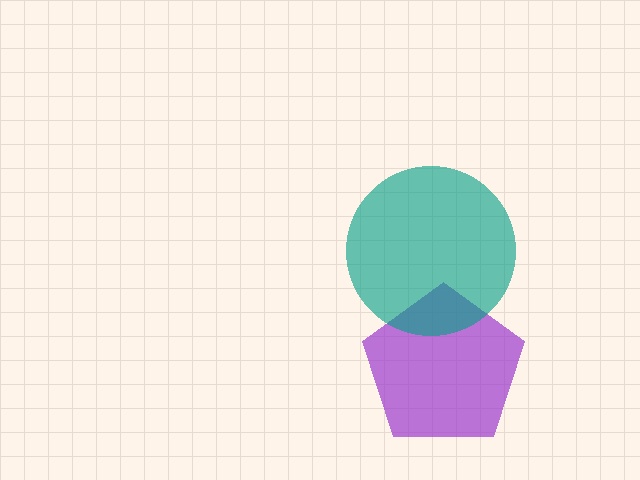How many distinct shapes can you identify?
There are 2 distinct shapes: a purple pentagon, a teal circle.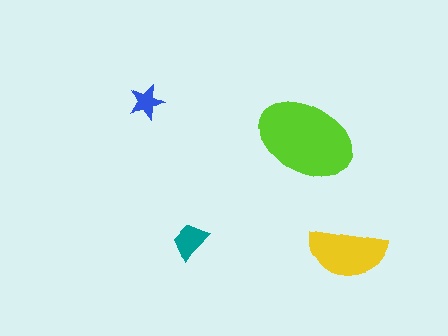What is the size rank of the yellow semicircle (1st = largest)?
2nd.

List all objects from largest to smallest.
The lime ellipse, the yellow semicircle, the teal trapezoid, the blue star.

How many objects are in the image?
There are 4 objects in the image.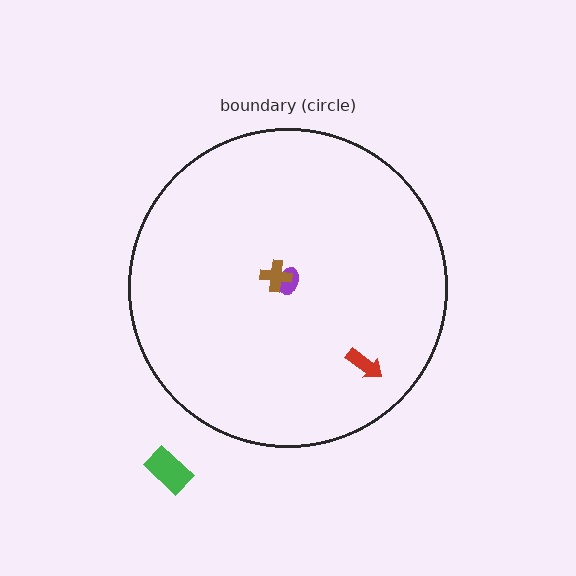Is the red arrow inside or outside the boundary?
Inside.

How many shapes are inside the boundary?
3 inside, 1 outside.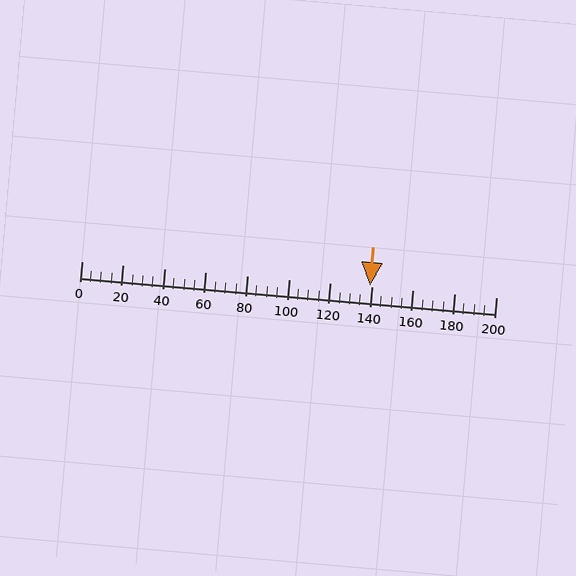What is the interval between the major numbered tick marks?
The major tick marks are spaced 20 units apart.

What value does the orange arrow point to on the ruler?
The orange arrow points to approximately 139.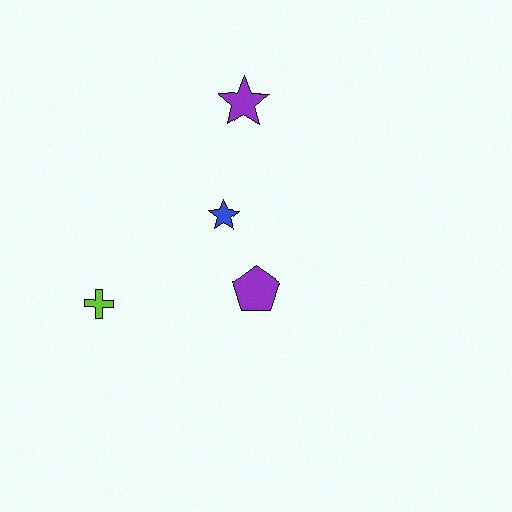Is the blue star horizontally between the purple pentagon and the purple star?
No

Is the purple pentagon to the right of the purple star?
Yes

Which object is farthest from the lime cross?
The purple star is farthest from the lime cross.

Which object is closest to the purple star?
The blue star is closest to the purple star.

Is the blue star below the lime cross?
No